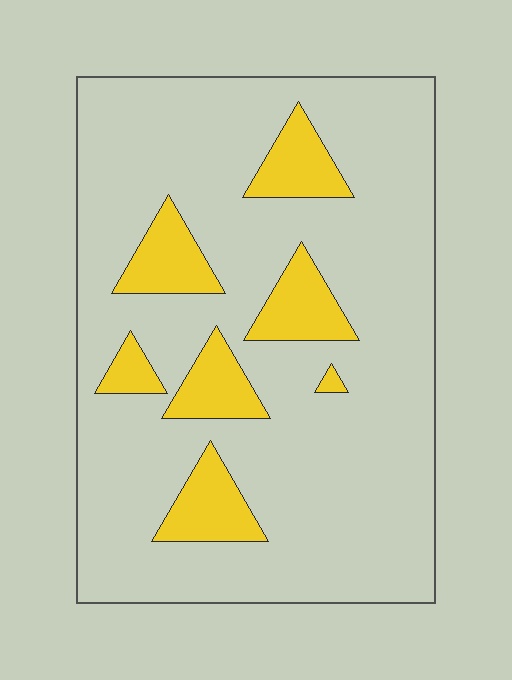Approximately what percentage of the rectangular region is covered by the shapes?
Approximately 15%.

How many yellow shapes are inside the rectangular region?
7.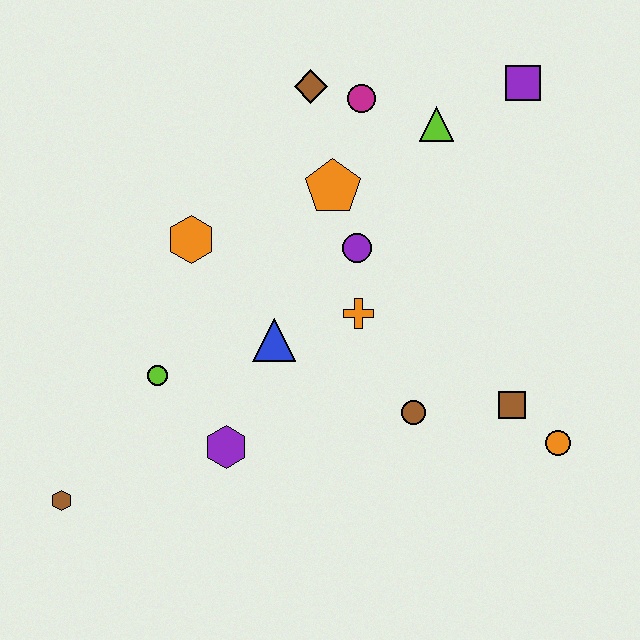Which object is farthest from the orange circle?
The brown hexagon is farthest from the orange circle.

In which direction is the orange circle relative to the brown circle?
The orange circle is to the right of the brown circle.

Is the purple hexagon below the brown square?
Yes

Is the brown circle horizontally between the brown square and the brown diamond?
Yes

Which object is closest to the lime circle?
The purple hexagon is closest to the lime circle.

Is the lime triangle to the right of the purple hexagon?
Yes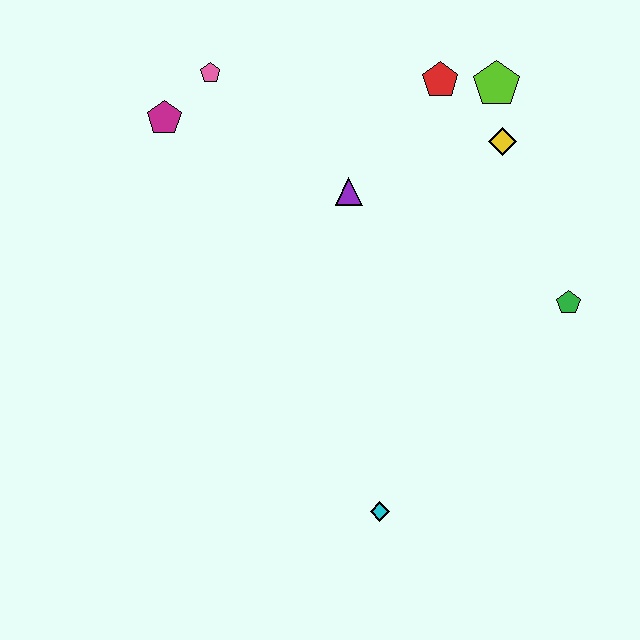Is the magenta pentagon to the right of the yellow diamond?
No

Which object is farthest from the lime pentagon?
The cyan diamond is farthest from the lime pentagon.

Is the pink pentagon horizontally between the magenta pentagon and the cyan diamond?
Yes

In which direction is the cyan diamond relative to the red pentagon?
The cyan diamond is below the red pentagon.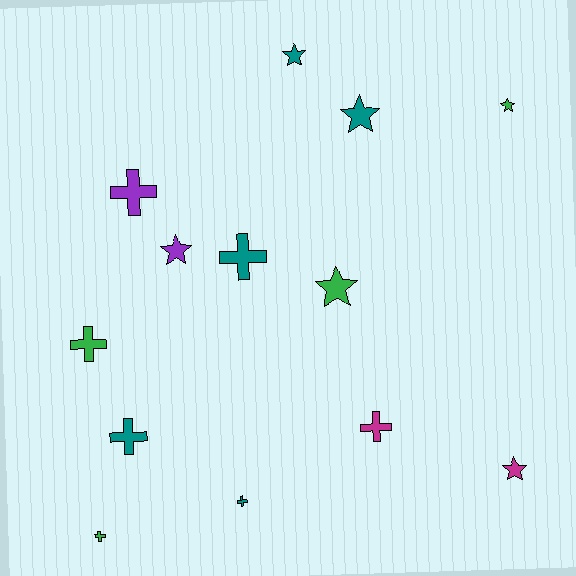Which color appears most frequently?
Teal, with 5 objects.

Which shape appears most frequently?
Cross, with 7 objects.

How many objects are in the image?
There are 13 objects.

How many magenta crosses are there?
There is 1 magenta cross.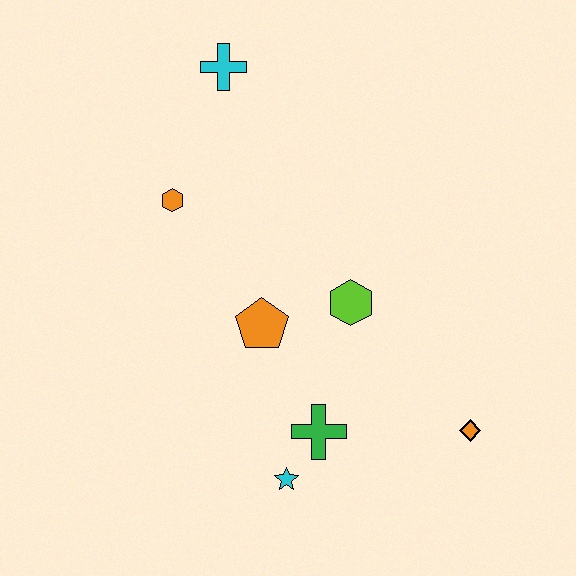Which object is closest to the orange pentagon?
The lime hexagon is closest to the orange pentagon.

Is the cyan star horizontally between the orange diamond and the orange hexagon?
Yes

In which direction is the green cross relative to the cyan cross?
The green cross is below the cyan cross.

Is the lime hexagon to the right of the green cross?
Yes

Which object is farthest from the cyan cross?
The orange diamond is farthest from the cyan cross.